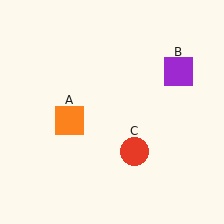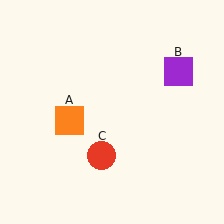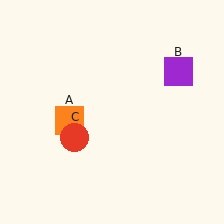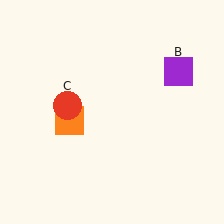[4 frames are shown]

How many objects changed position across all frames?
1 object changed position: red circle (object C).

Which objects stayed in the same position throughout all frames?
Orange square (object A) and purple square (object B) remained stationary.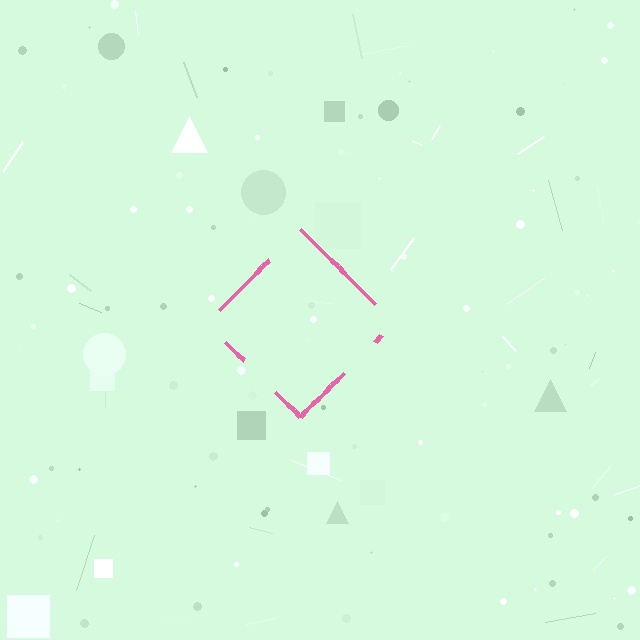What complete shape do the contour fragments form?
The contour fragments form a diamond.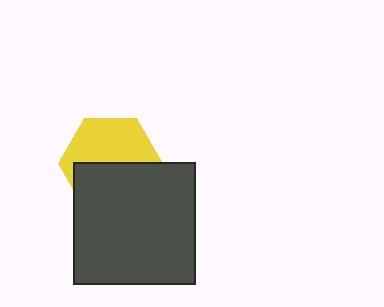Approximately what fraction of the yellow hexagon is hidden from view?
Roughly 50% of the yellow hexagon is hidden behind the dark gray square.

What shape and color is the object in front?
The object in front is a dark gray square.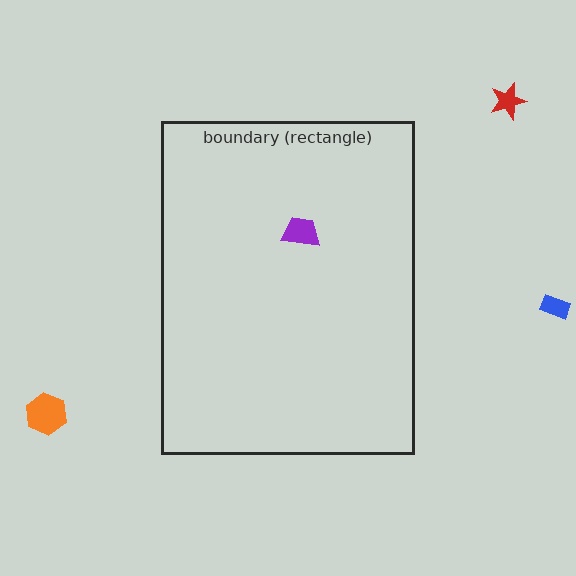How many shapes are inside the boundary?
1 inside, 3 outside.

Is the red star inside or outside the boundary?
Outside.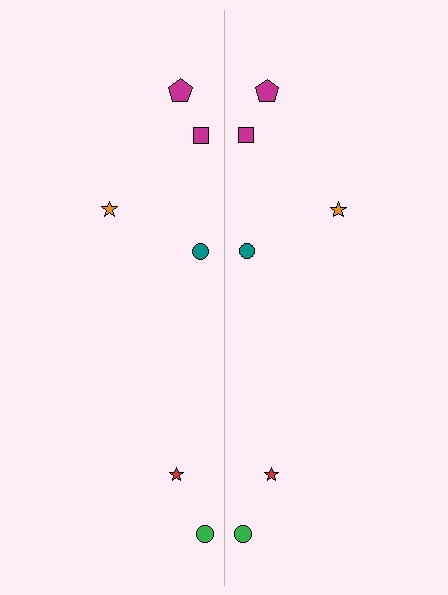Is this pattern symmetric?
Yes, this pattern has bilateral (reflection) symmetry.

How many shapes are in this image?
There are 12 shapes in this image.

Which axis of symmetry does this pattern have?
The pattern has a vertical axis of symmetry running through the center of the image.